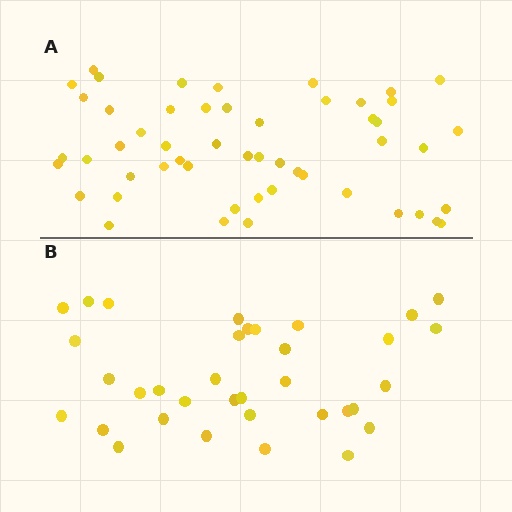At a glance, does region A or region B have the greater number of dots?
Region A (the top region) has more dots.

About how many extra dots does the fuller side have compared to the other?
Region A has approximately 15 more dots than region B.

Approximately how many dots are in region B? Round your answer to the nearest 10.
About 40 dots. (The exact count is 35, which rounds to 40.)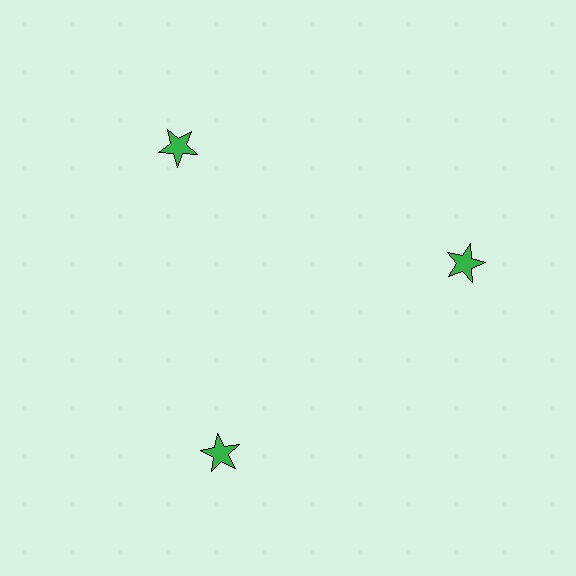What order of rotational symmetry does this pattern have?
This pattern has 3-fold rotational symmetry.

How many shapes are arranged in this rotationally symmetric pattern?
There are 3 shapes, arranged in 3 groups of 1.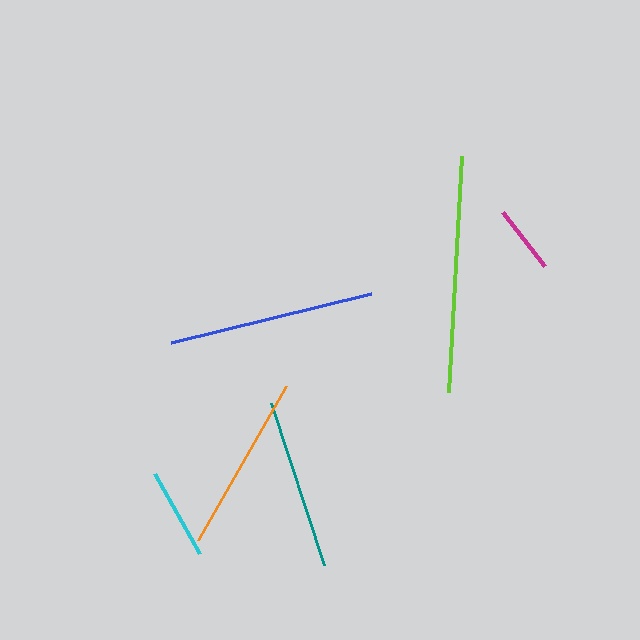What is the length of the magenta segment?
The magenta segment is approximately 68 pixels long.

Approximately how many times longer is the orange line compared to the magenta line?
The orange line is approximately 2.6 times the length of the magenta line.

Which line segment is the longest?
The lime line is the longest at approximately 236 pixels.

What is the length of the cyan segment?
The cyan segment is approximately 91 pixels long.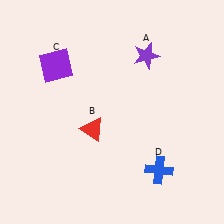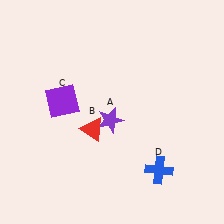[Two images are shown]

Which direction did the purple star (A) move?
The purple star (A) moved down.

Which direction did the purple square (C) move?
The purple square (C) moved down.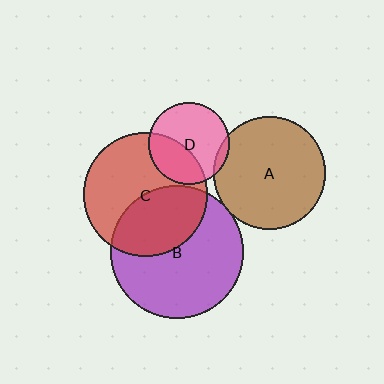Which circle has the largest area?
Circle B (purple).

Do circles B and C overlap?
Yes.